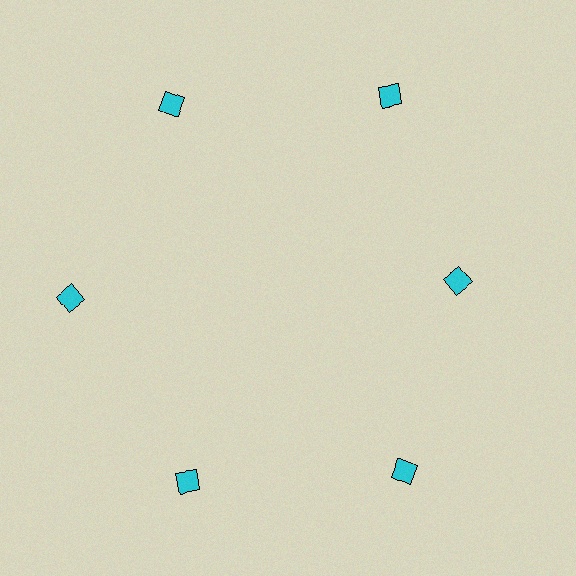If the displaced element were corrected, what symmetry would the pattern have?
It would have 6-fold rotational symmetry — the pattern would map onto itself every 60 degrees.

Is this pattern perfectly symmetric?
No. The 6 cyan squares are arranged in a ring, but one element near the 3 o'clock position is pulled inward toward the center, breaking the 6-fold rotational symmetry.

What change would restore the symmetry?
The symmetry would be restored by moving it outward, back onto the ring so that all 6 squares sit at equal angles and equal distance from the center.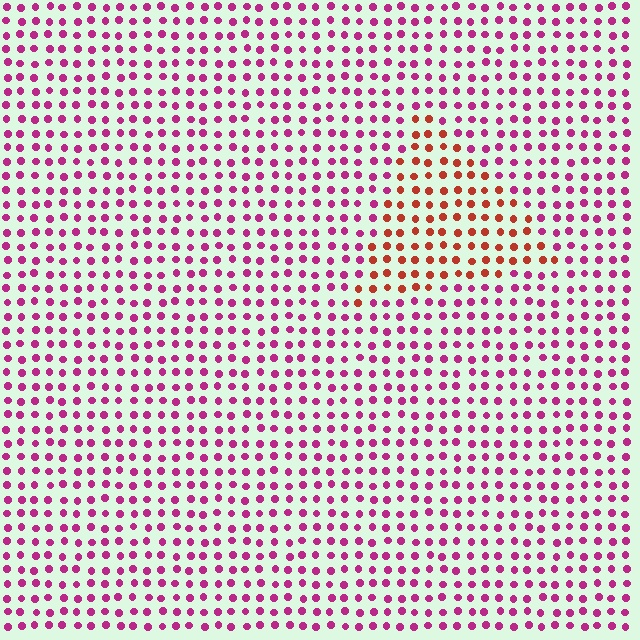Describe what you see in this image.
The image is filled with small magenta elements in a uniform arrangement. A triangle-shaped region is visible where the elements are tinted to a slightly different hue, forming a subtle color boundary.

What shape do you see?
I see a triangle.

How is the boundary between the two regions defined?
The boundary is defined purely by a slight shift in hue (about 46 degrees). Spacing, size, and orientation are identical on both sides.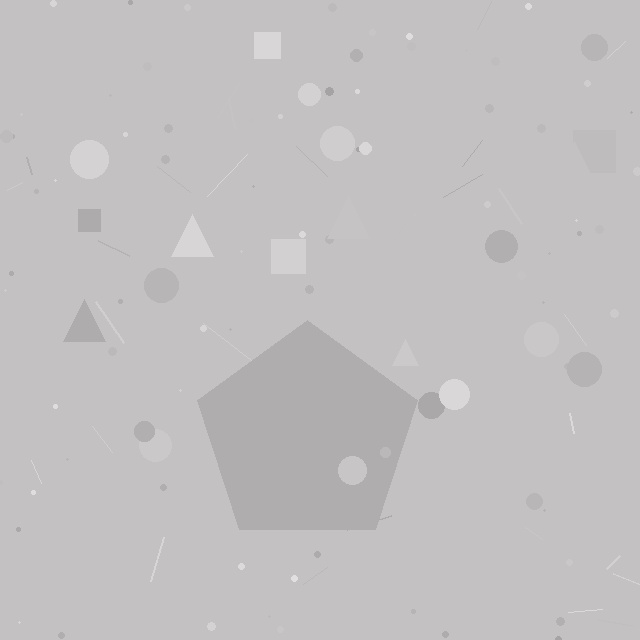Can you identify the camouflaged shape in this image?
The camouflaged shape is a pentagon.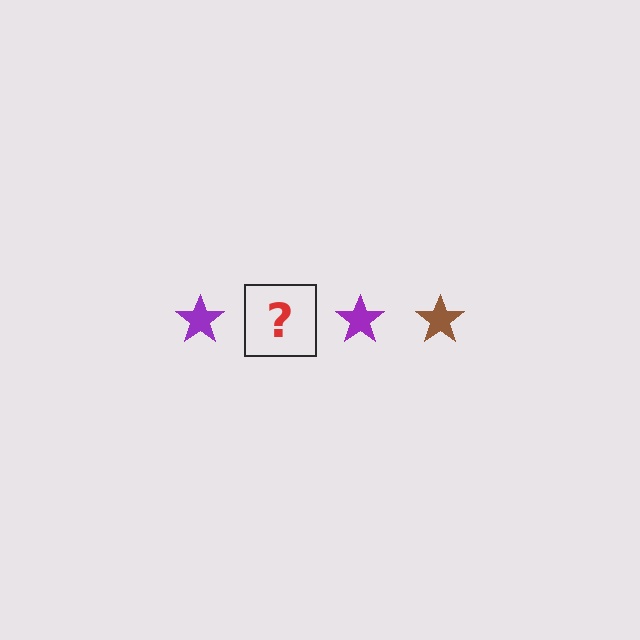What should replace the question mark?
The question mark should be replaced with a brown star.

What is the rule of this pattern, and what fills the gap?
The rule is that the pattern cycles through purple, brown stars. The gap should be filled with a brown star.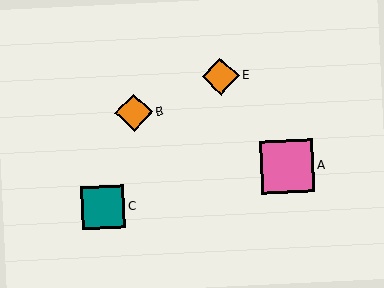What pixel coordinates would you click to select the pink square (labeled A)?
Click at (287, 167) to select the pink square A.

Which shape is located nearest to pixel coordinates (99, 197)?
The teal square (labeled C) at (103, 207) is nearest to that location.